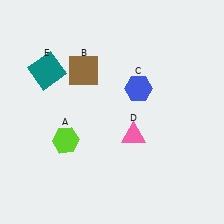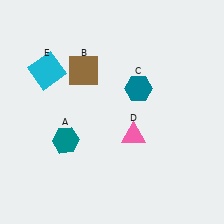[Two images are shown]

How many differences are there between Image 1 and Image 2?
There are 3 differences between the two images.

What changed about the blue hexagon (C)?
In Image 1, C is blue. In Image 2, it changed to teal.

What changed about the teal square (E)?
In Image 1, E is teal. In Image 2, it changed to cyan.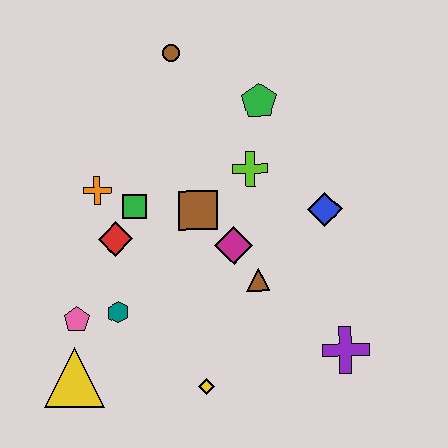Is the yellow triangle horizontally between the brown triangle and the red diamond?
No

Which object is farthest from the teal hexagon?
The brown circle is farthest from the teal hexagon.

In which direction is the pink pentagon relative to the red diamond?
The pink pentagon is below the red diamond.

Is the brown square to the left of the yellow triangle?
No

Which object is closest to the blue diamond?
The lime cross is closest to the blue diamond.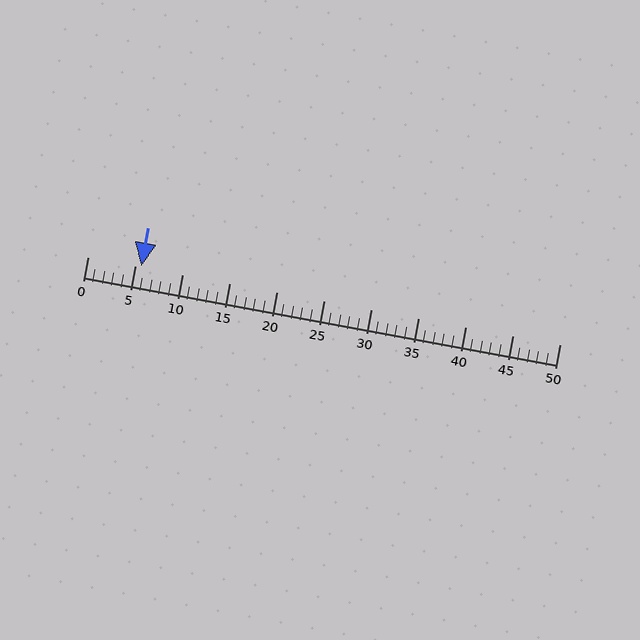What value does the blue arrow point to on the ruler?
The blue arrow points to approximately 6.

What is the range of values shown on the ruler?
The ruler shows values from 0 to 50.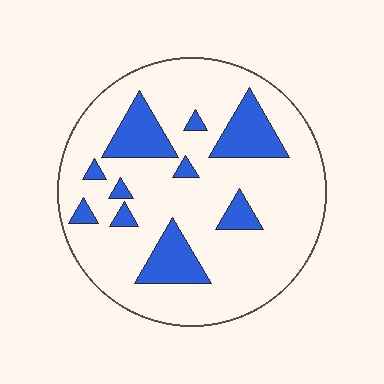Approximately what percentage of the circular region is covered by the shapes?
Approximately 20%.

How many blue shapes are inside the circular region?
10.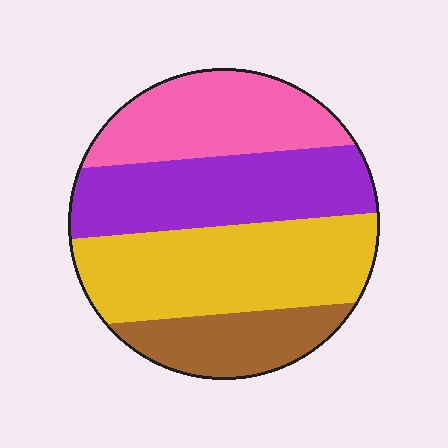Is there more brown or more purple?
Purple.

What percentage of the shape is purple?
Purple takes up between a sixth and a third of the shape.